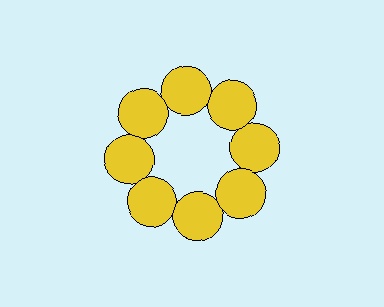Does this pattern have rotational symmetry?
Yes, this pattern has 8-fold rotational symmetry. It looks the same after rotating 45 degrees around the center.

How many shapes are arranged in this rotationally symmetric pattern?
There are 8 shapes, arranged in 8 groups of 1.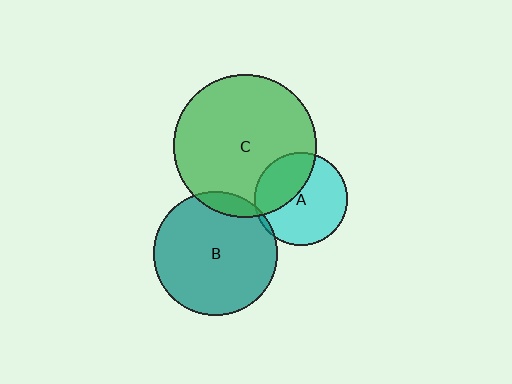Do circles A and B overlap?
Yes.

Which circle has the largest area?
Circle C (green).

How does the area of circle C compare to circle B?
Approximately 1.3 times.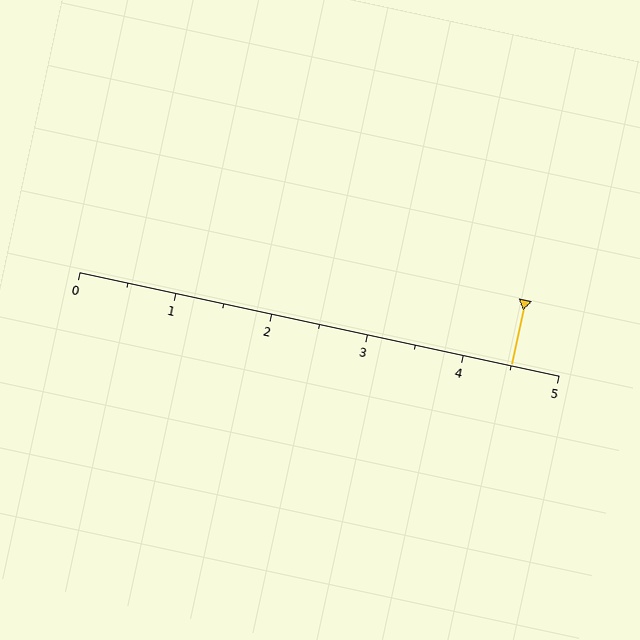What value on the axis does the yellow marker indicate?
The marker indicates approximately 4.5.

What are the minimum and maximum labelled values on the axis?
The axis runs from 0 to 5.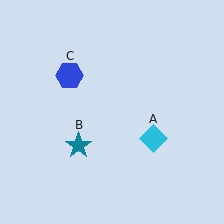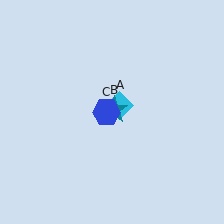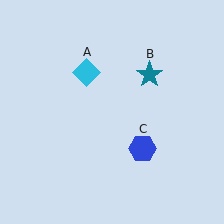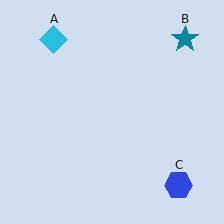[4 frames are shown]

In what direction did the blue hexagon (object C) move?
The blue hexagon (object C) moved down and to the right.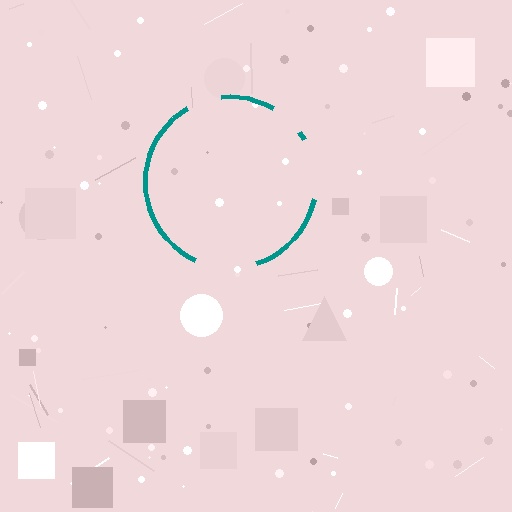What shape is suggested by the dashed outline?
The dashed outline suggests a circle.